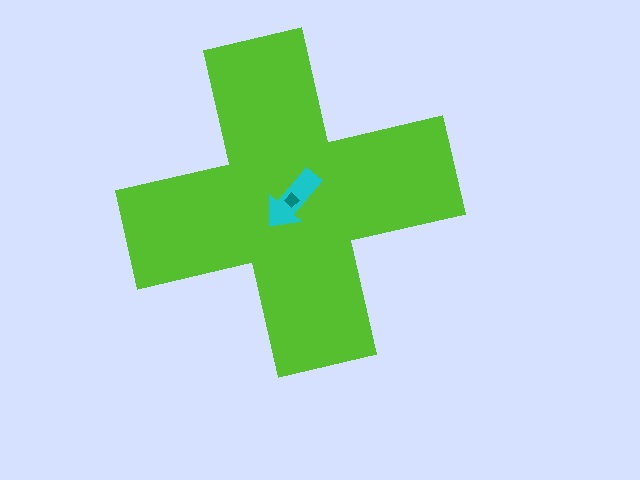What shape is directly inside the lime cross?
The cyan arrow.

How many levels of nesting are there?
3.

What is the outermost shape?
The lime cross.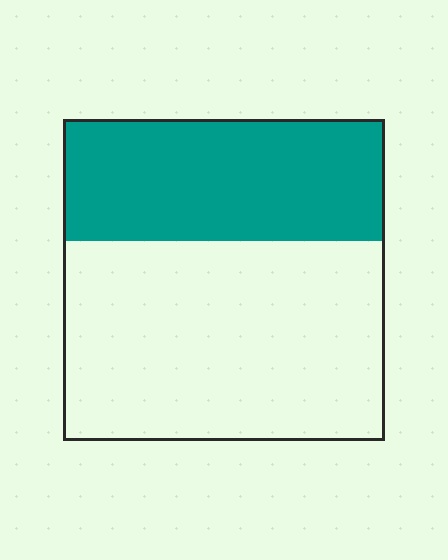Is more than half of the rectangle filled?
No.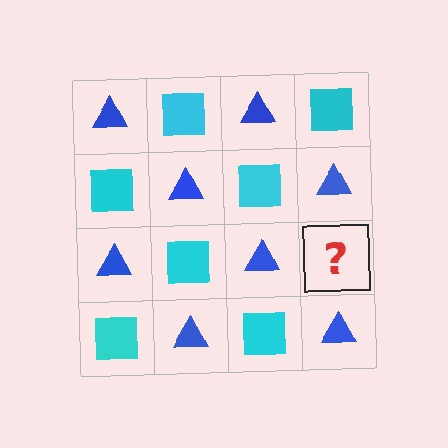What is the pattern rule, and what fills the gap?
The rule is that it alternates blue triangle and cyan square in a checkerboard pattern. The gap should be filled with a cyan square.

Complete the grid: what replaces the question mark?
The question mark should be replaced with a cyan square.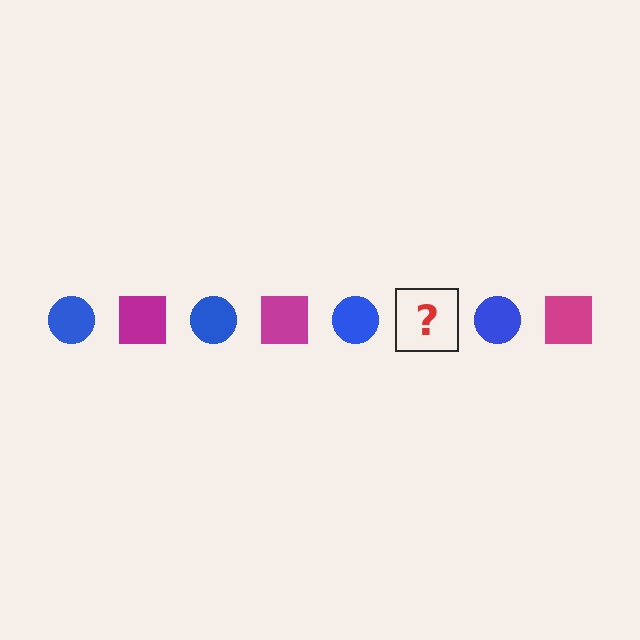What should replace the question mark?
The question mark should be replaced with a magenta square.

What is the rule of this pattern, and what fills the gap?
The rule is that the pattern alternates between blue circle and magenta square. The gap should be filled with a magenta square.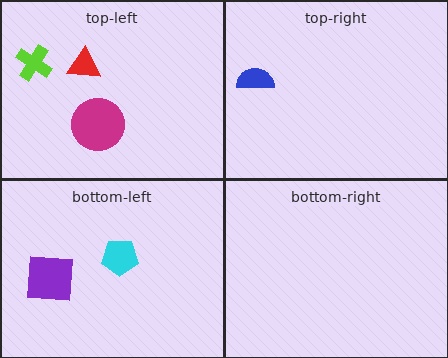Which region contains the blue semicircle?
The top-right region.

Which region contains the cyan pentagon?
The bottom-left region.